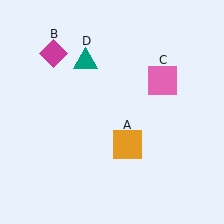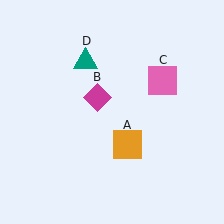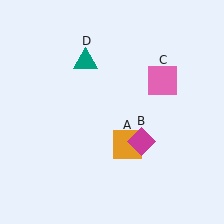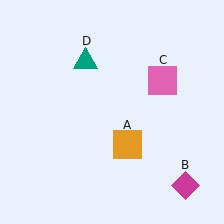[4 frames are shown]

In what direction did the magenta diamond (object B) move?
The magenta diamond (object B) moved down and to the right.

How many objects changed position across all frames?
1 object changed position: magenta diamond (object B).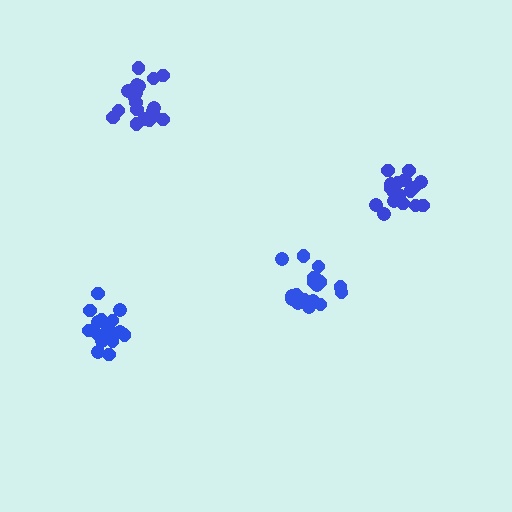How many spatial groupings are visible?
There are 4 spatial groupings.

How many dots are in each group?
Group 1: 17 dots, Group 2: 19 dots, Group 3: 20 dots, Group 4: 18 dots (74 total).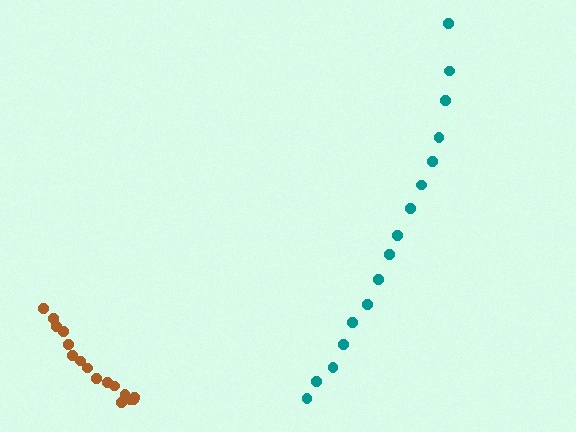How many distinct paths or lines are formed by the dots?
There are 2 distinct paths.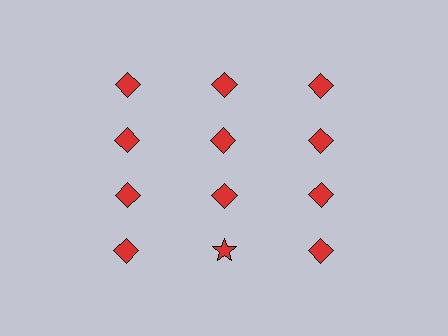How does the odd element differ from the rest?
It has a different shape: star instead of diamond.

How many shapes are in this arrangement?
There are 12 shapes arranged in a grid pattern.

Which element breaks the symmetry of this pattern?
The red star in the fourth row, second from left column breaks the symmetry. All other shapes are red diamonds.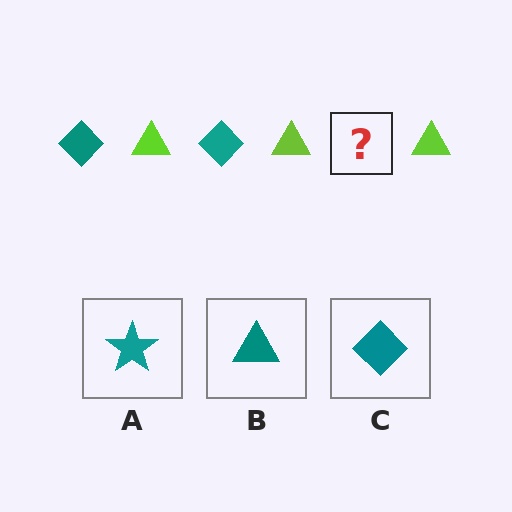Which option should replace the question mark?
Option C.